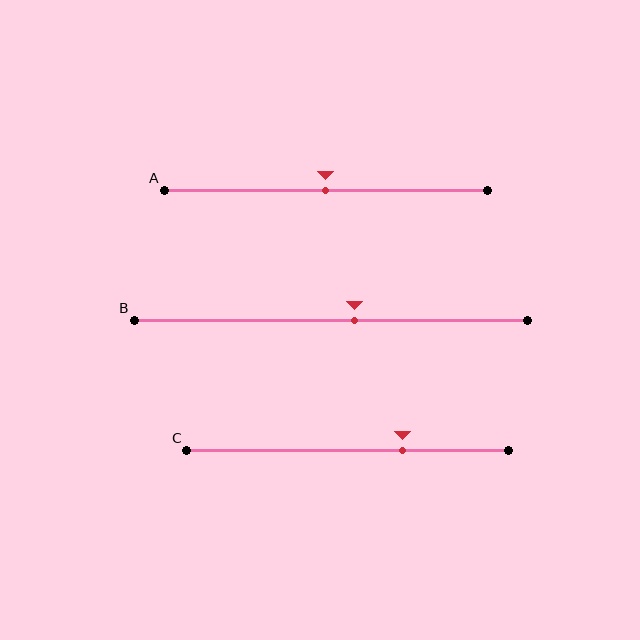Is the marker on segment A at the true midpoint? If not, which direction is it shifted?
Yes, the marker on segment A is at the true midpoint.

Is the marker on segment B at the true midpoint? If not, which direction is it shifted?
No, the marker on segment B is shifted to the right by about 6% of the segment length.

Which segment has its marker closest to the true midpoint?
Segment A has its marker closest to the true midpoint.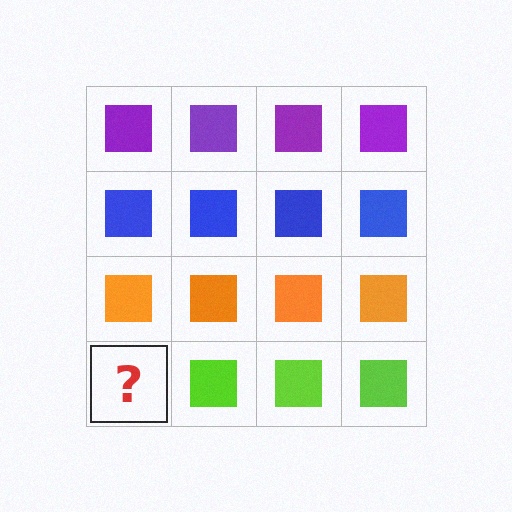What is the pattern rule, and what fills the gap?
The rule is that each row has a consistent color. The gap should be filled with a lime square.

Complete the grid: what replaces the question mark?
The question mark should be replaced with a lime square.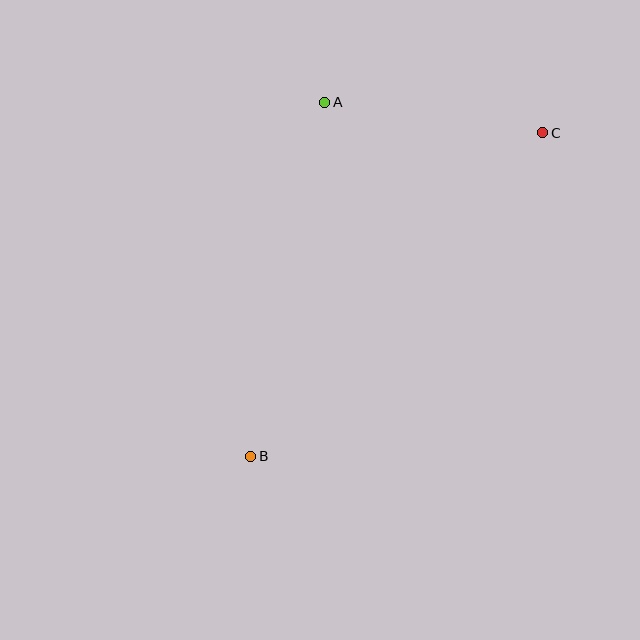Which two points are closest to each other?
Points A and C are closest to each other.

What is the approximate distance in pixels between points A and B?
The distance between A and B is approximately 362 pixels.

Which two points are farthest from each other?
Points B and C are farthest from each other.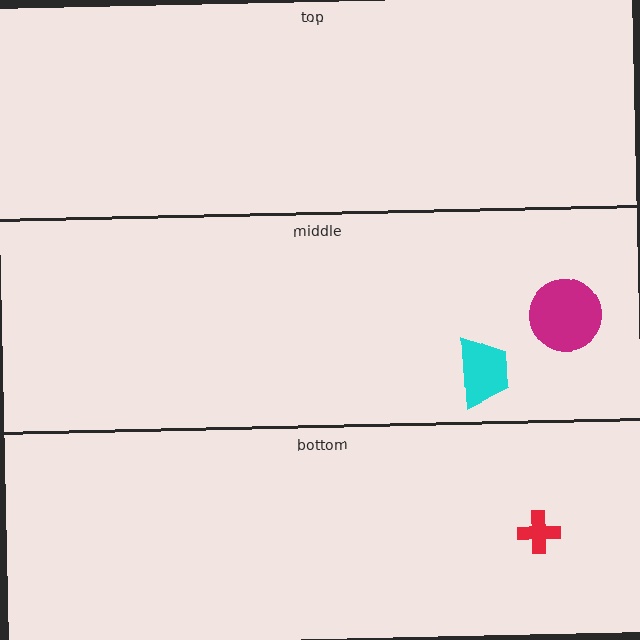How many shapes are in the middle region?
2.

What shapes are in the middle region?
The magenta circle, the cyan trapezoid.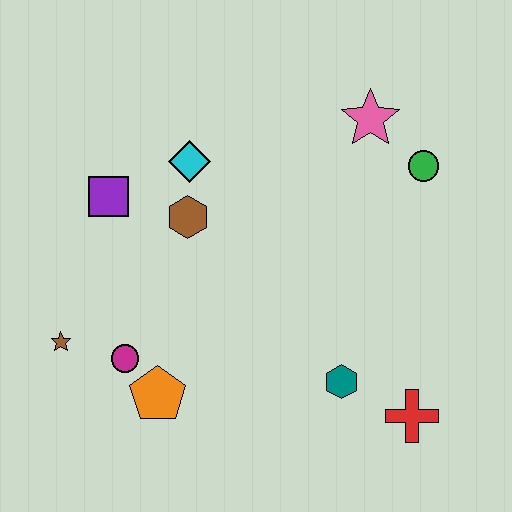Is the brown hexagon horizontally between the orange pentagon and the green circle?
Yes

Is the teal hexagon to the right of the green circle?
No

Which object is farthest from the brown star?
The green circle is farthest from the brown star.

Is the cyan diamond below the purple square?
No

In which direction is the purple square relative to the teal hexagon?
The purple square is to the left of the teal hexagon.